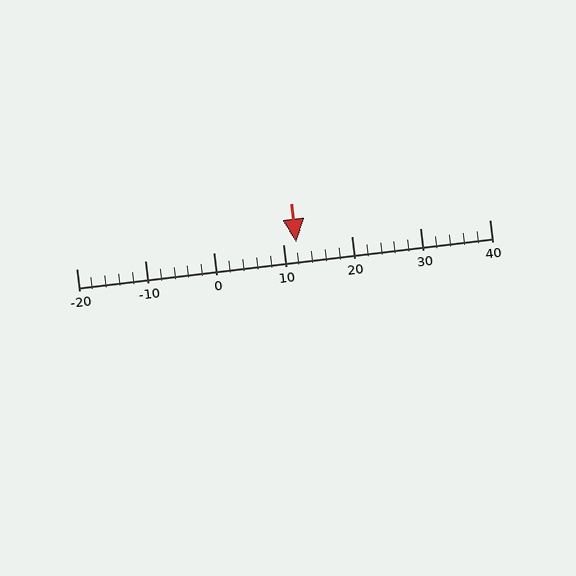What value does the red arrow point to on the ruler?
The red arrow points to approximately 12.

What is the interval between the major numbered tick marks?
The major tick marks are spaced 10 units apart.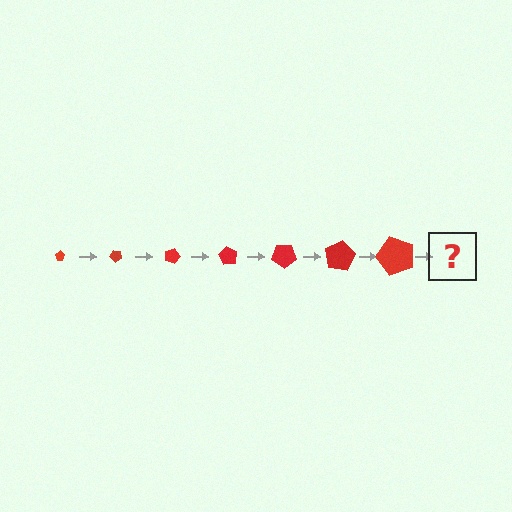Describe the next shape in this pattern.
It should be a pentagon, larger than the previous one and rotated 315 degrees from the start.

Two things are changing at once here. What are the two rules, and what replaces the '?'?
The two rules are that the pentagon grows larger each step and it rotates 45 degrees each step. The '?' should be a pentagon, larger than the previous one and rotated 315 degrees from the start.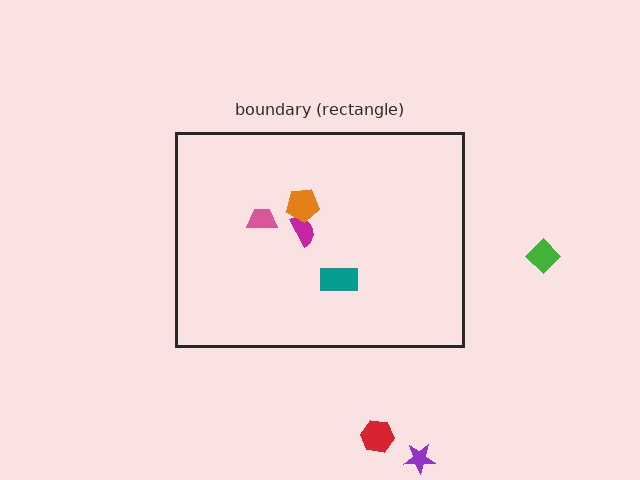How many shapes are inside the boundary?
4 inside, 3 outside.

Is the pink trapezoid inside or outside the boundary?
Inside.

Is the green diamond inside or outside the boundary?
Outside.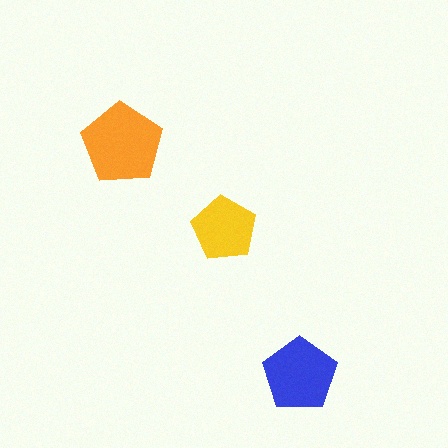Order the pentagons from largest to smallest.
the orange one, the blue one, the yellow one.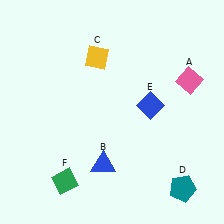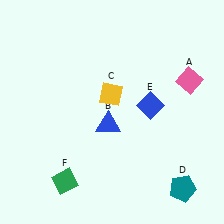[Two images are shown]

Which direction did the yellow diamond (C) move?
The yellow diamond (C) moved down.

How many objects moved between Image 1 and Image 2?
2 objects moved between the two images.